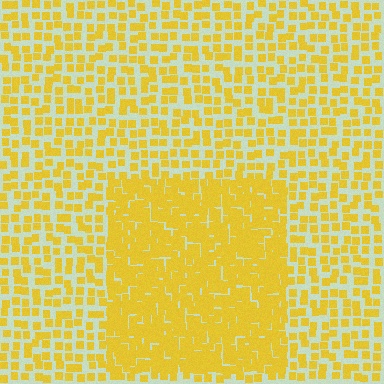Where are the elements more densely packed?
The elements are more densely packed inside the rectangle boundary.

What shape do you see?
I see a rectangle.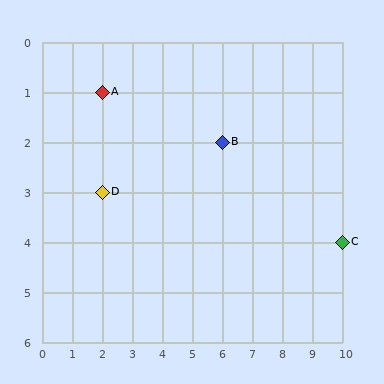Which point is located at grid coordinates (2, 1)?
Point A is at (2, 1).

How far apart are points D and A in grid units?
Points D and A are 2 rows apart.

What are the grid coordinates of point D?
Point D is at grid coordinates (2, 3).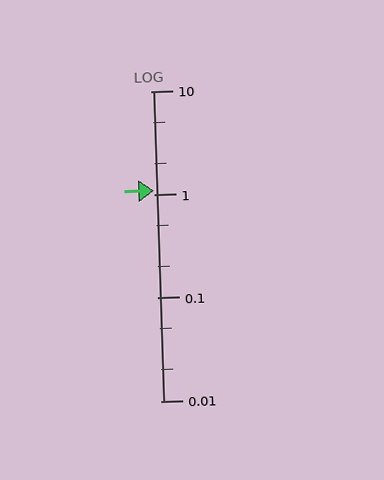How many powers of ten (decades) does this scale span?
The scale spans 3 decades, from 0.01 to 10.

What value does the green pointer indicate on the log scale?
The pointer indicates approximately 1.1.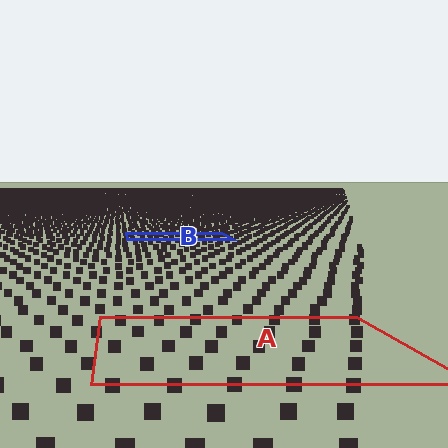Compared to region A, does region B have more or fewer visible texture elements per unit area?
Region B has more texture elements per unit area — they are packed more densely because it is farther away.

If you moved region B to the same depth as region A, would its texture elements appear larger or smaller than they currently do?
They would appear larger. At a closer depth, the same texture elements are projected at a bigger on-screen size.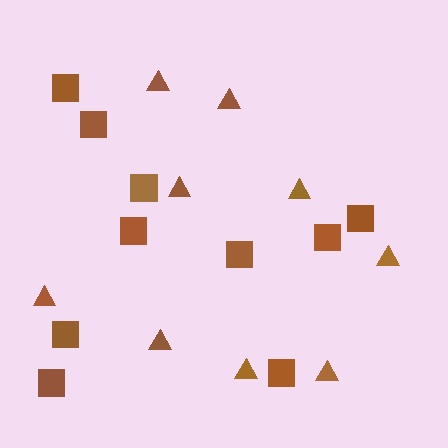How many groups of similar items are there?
There are 2 groups: one group of triangles (9) and one group of squares (10).